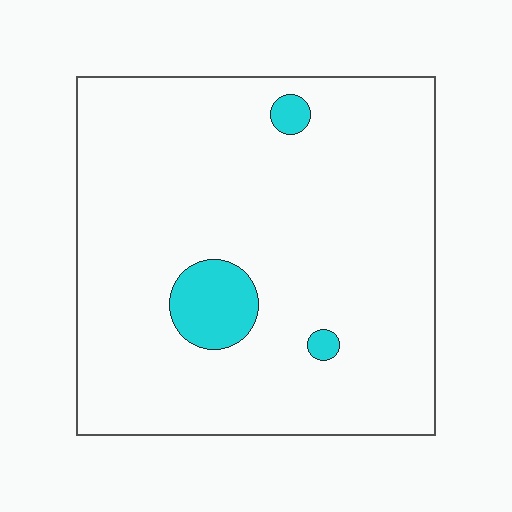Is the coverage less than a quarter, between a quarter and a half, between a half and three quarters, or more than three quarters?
Less than a quarter.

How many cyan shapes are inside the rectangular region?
3.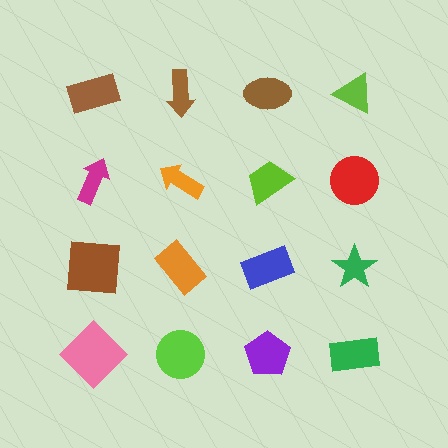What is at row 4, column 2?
A lime circle.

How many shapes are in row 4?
4 shapes.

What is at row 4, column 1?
A pink diamond.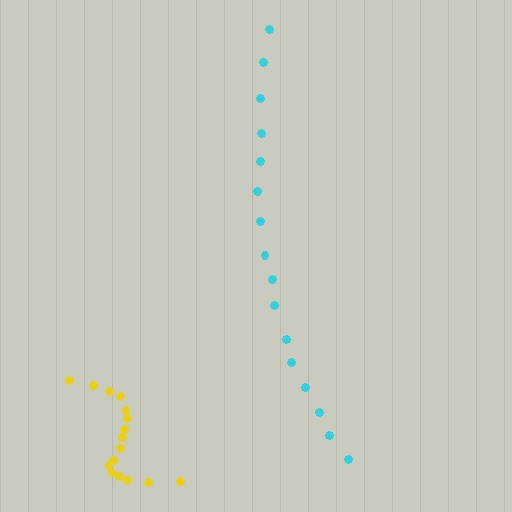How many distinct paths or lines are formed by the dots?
There are 2 distinct paths.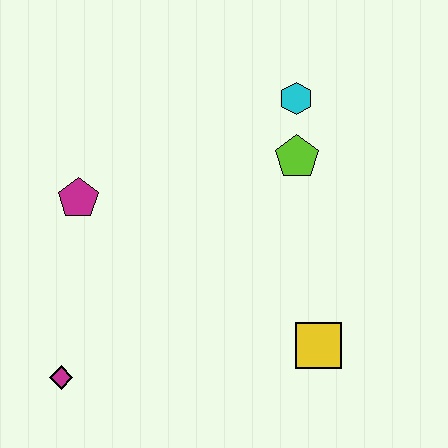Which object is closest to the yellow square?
The lime pentagon is closest to the yellow square.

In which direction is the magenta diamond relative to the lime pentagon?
The magenta diamond is to the left of the lime pentagon.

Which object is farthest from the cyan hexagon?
The magenta diamond is farthest from the cyan hexagon.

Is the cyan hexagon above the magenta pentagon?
Yes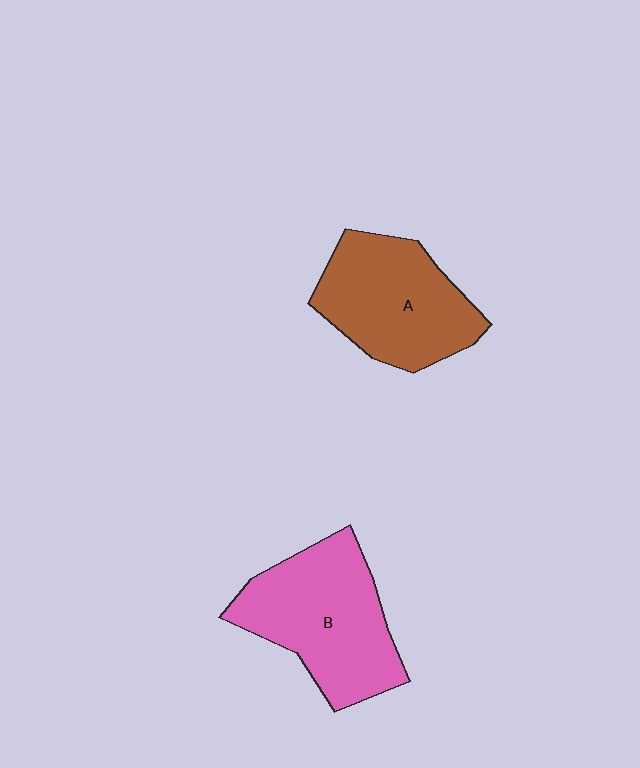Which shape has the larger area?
Shape B (pink).